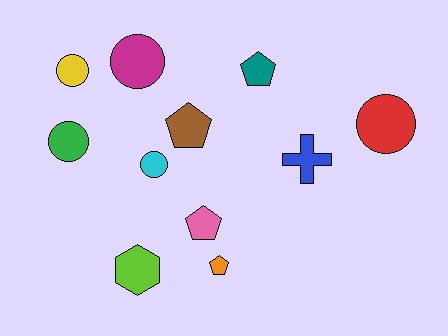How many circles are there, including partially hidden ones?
There are 5 circles.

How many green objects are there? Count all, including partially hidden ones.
There is 1 green object.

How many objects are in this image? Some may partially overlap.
There are 11 objects.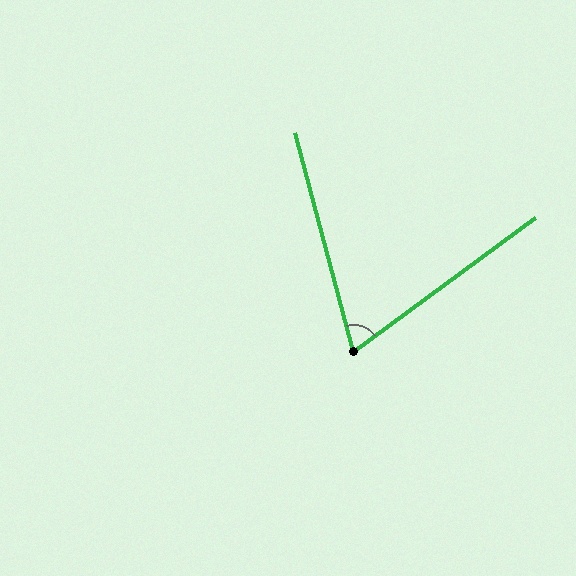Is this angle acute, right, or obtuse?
It is acute.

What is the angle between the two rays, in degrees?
Approximately 68 degrees.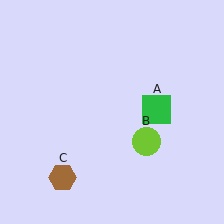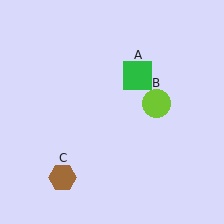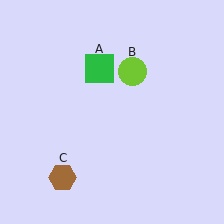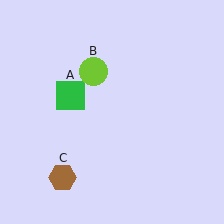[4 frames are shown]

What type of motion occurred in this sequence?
The green square (object A), lime circle (object B) rotated counterclockwise around the center of the scene.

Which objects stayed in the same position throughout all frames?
Brown hexagon (object C) remained stationary.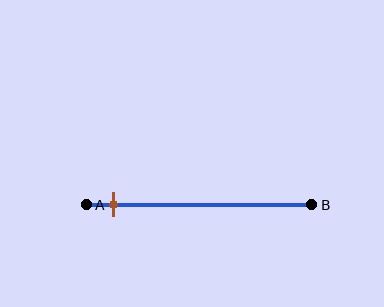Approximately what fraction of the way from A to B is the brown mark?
The brown mark is approximately 10% of the way from A to B.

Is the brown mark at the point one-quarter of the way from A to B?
No, the mark is at about 10% from A, not at the 25% one-quarter point.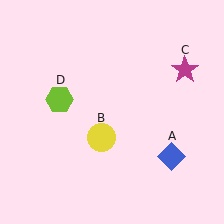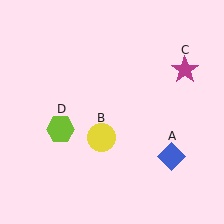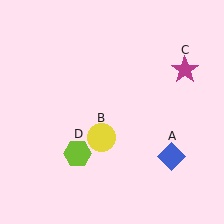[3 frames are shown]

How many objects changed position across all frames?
1 object changed position: lime hexagon (object D).